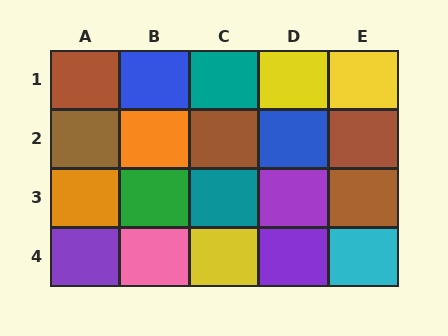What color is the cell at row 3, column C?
Teal.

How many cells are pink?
1 cell is pink.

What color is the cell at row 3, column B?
Green.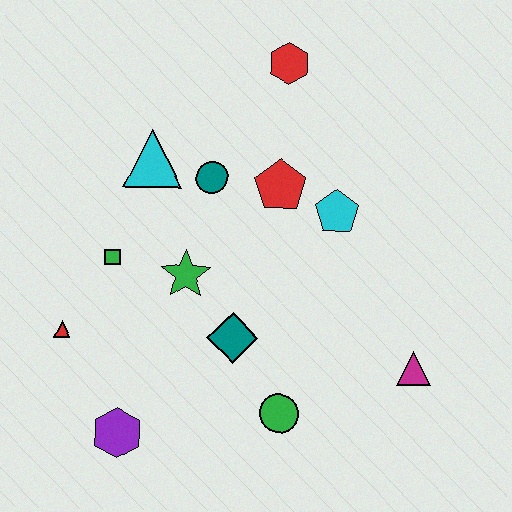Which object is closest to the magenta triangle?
The green circle is closest to the magenta triangle.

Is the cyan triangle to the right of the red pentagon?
No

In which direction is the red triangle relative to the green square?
The red triangle is below the green square.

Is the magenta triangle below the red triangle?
Yes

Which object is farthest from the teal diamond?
The red hexagon is farthest from the teal diamond.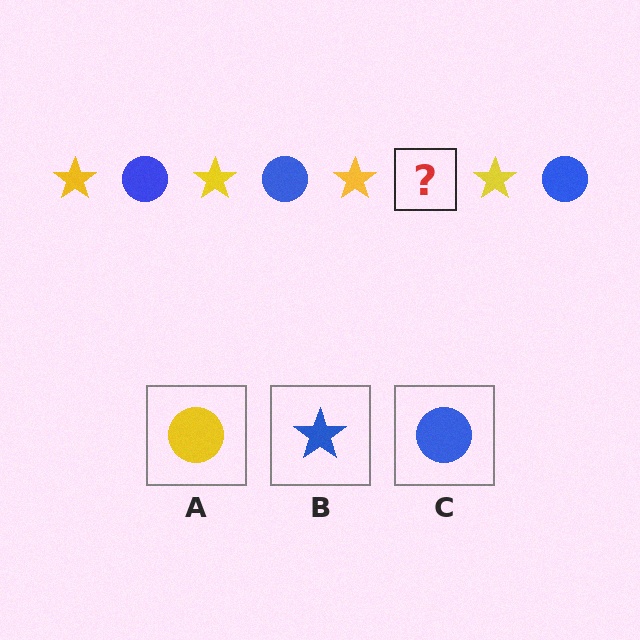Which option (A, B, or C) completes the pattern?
C.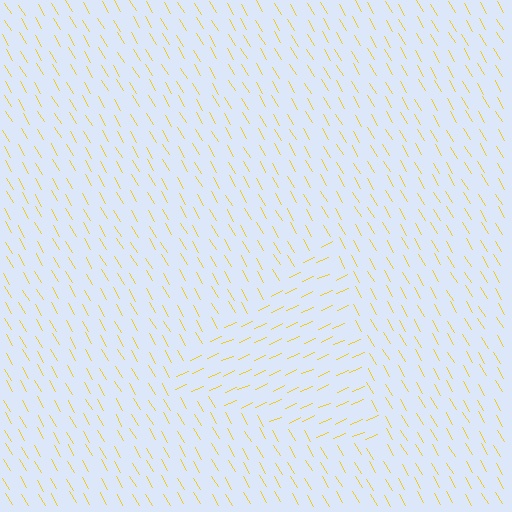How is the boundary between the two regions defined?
The boundary is defined purely by a change in line orientation (approximately 84 degrees difference). All lines are the same color and thickness.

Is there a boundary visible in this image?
Yes, there is a texture boundary formed by a change in line orientation.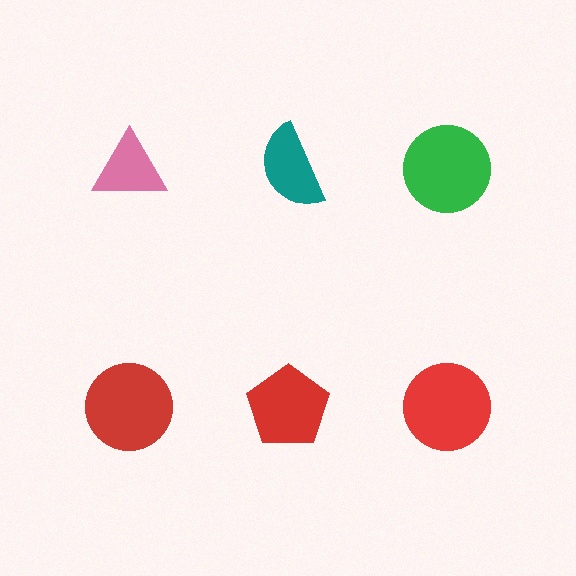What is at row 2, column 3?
A red circle.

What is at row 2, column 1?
A red circle.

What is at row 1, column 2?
A teal semicircle.